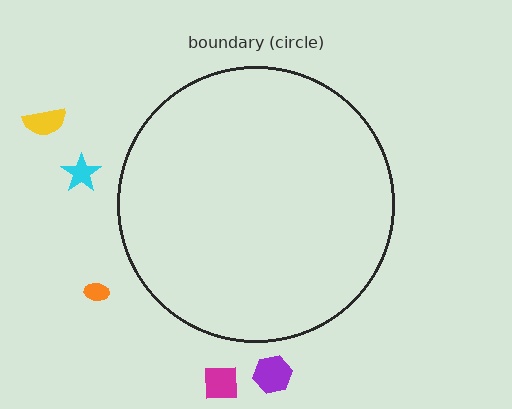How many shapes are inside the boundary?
0 inside, 5 outside.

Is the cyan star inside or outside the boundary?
Outside.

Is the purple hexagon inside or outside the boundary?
Outside.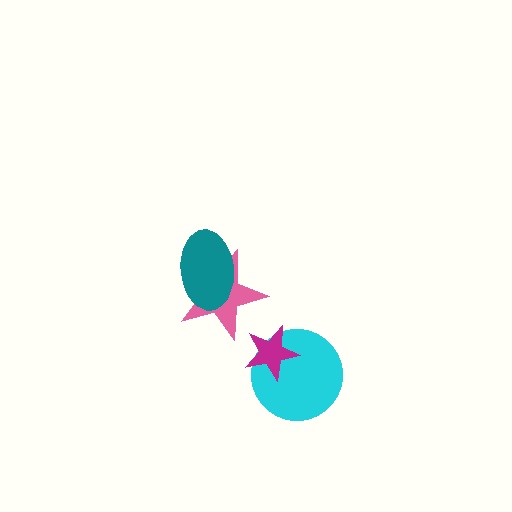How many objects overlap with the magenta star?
1 object overlaps with the magenta star.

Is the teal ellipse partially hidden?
No, no other shape covers it.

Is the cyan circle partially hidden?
Yes, it is partially covered by another shape.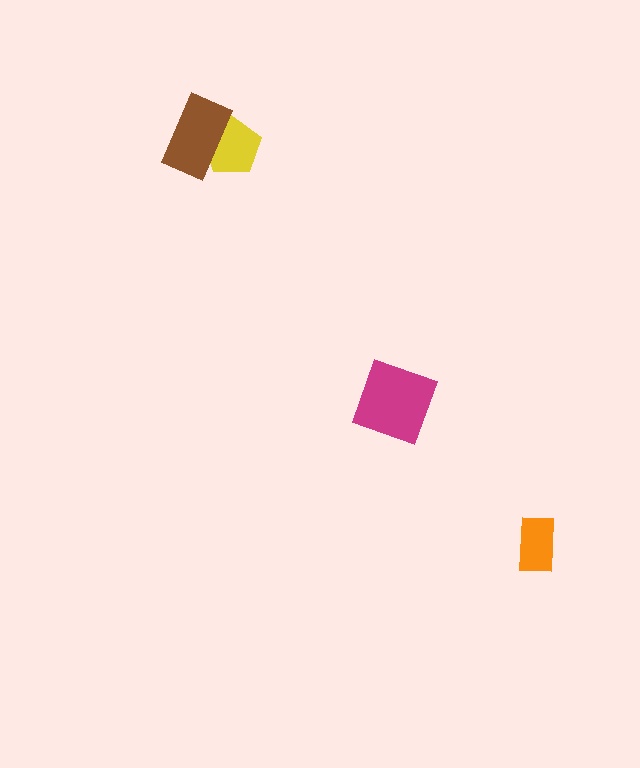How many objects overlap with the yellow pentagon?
1 object overlaps with the yellow pentagon.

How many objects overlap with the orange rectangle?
0 objects overlap with the orange rectangle.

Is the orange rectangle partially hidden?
No, no other shape covers it.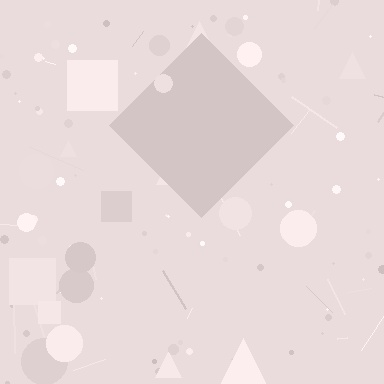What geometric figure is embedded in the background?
A diamond is embedded in the background.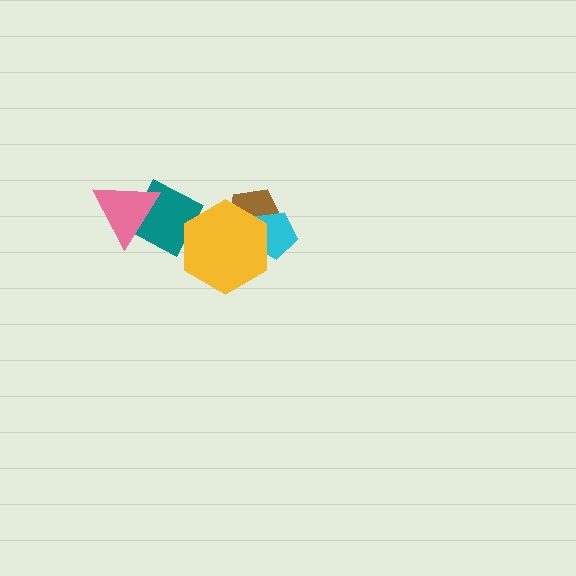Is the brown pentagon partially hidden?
Yes, it is partially covered by another shape.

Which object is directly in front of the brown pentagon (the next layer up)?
The cyan pentagon is directly in front of the brown pentagon.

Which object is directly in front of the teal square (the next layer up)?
The pink triangle is directly in front of the teal square.